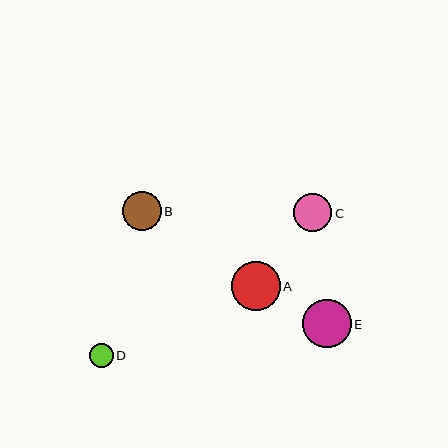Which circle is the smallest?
Circle D is the smallest with a size of approximately 24 pixels.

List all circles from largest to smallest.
From largest to smallest: A, E, B, C, D.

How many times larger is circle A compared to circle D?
Circle A is approximately 2.1 times the size of circle D.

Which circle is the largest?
Circle A is the largest with a size of approximately 49 pixels.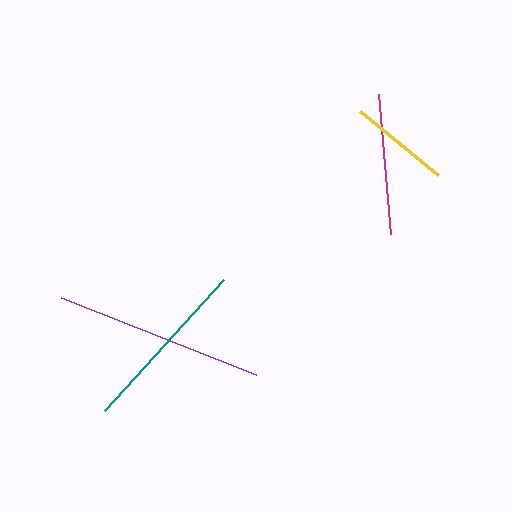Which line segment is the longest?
The purple line is the longest at approximately 209 pixels.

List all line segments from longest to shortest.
From longest to shortest: purple, teal, magenta, yellow.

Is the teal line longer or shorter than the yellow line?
The teal line is longer than the yellow line.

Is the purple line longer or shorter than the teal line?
The purple line is longer than the teal line.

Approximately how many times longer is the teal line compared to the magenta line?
The teal line is approximately 1.3 times the length of the magenta line.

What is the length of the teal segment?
The teal segment is approximately 177 pixels long.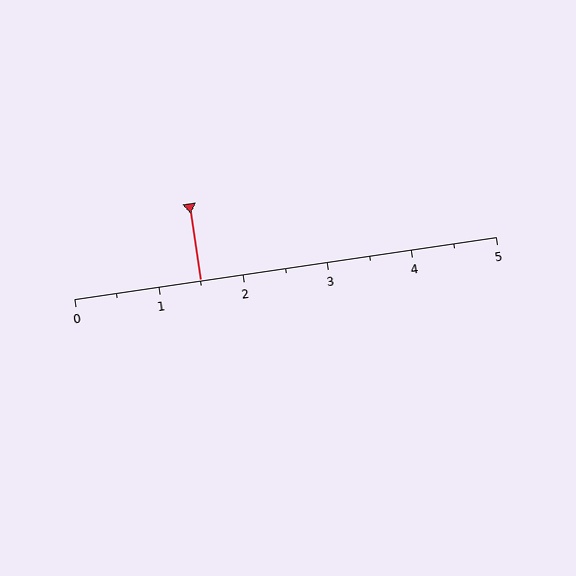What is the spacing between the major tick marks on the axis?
The major ticks are spaced 1 apart.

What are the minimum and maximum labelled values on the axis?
The axis runs from 0 to 5.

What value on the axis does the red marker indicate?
The marker indicates approximately 1.5.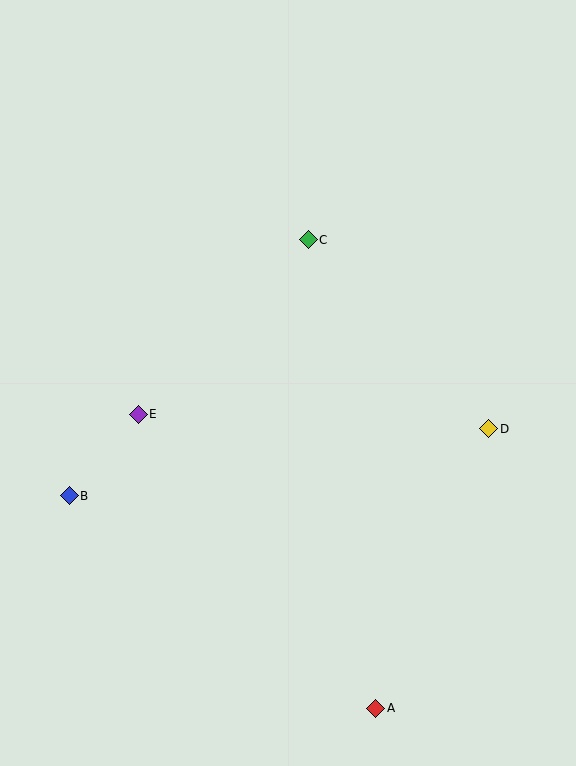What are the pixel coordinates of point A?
Point A is at (376, 708).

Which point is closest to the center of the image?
Point C at (308, 240) is closest to the center.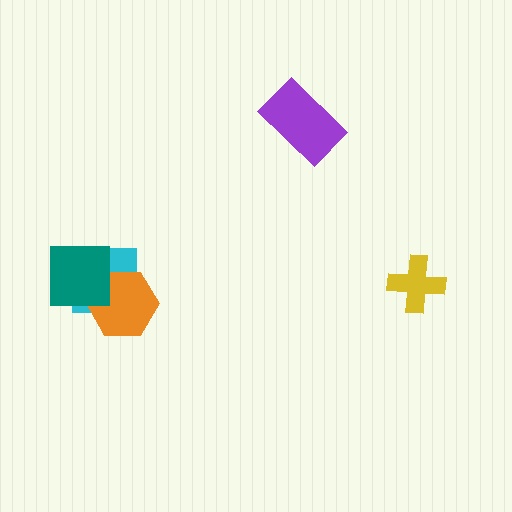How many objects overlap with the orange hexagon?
2 objects overlap with the orange hexagon.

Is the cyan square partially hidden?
Yes, it is partially covered by another shape.